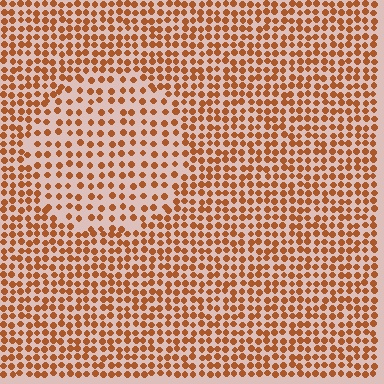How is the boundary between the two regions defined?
The boundary is defined by a change in element density (approximately 1.7x ratio). All elements are the same color, size, and shape.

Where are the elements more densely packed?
The elements are more densely packed outside the circle boundary.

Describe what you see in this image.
The image contains small brown elements arranged at two different densities. A circle-shaped region is visible where the elements are less densely packed than the surrounding area.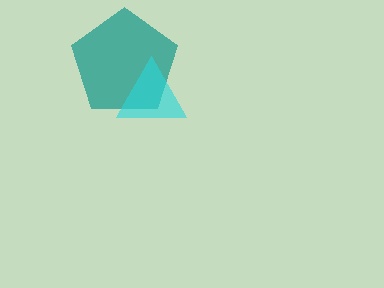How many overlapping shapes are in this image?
There are 2 overlapping shapes in the image.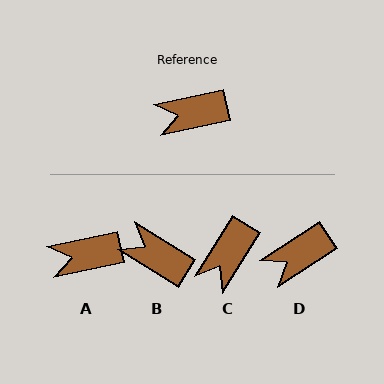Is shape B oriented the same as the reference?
No, it is off by about 44 degrees.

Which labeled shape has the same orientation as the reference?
A.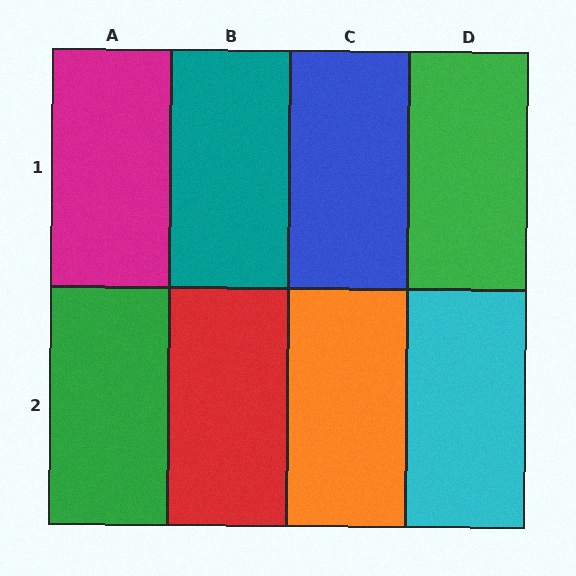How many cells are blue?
1 cell is blue.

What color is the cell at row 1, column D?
Green.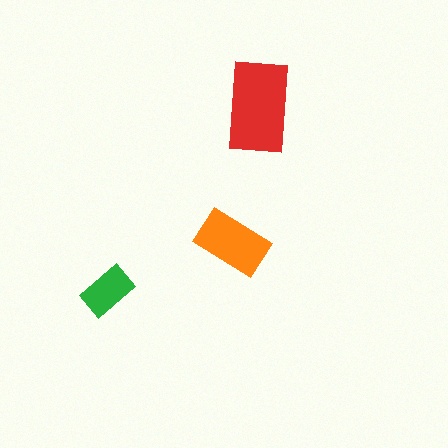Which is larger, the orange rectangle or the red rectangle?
The red one.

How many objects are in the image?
There are 3 objects in the image.